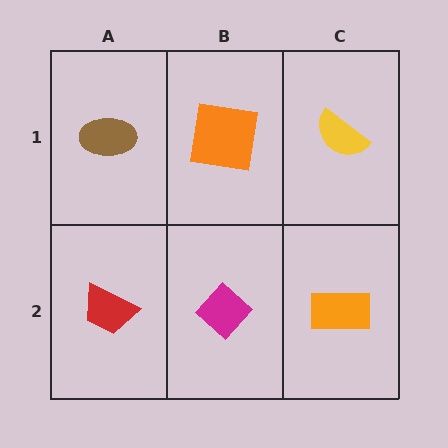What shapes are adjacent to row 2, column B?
An orange square (row 1, column B), a red trapezoid (row 2, column A), an orange rectangle (row 2, column C).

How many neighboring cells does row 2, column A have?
2.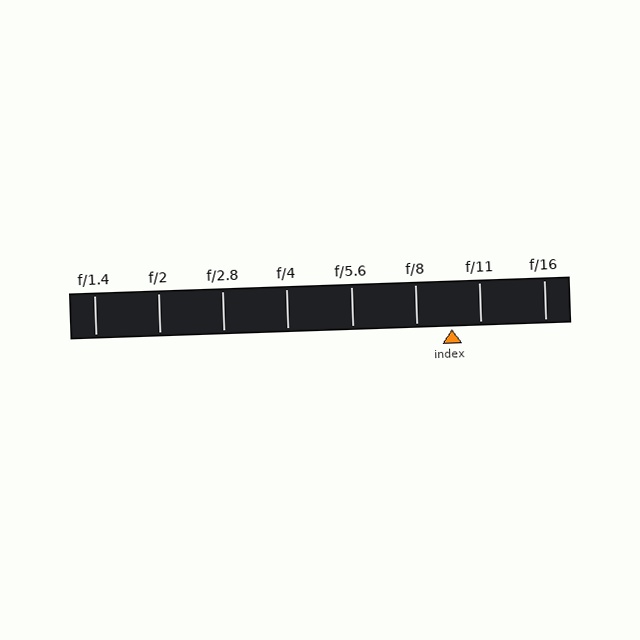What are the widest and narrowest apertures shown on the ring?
The widest aperture shown is f/1.4 and the narrowest is f/16.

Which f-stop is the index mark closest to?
The index mark is closest to f/11.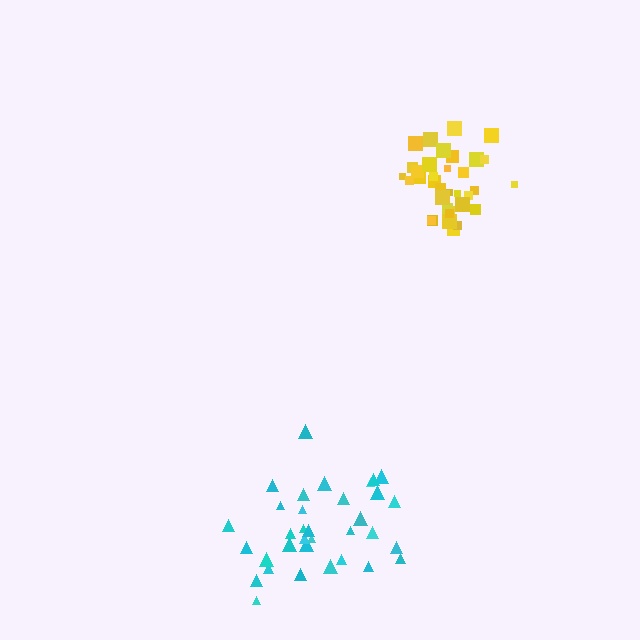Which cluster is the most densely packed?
Yellow.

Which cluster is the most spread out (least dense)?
Cyan.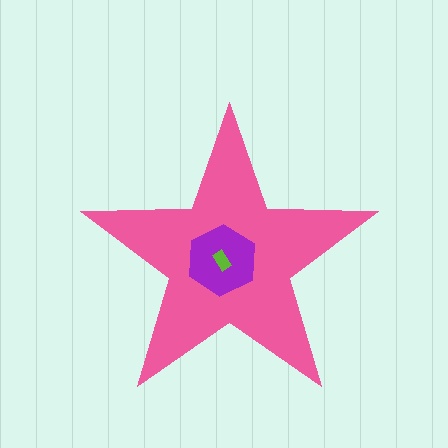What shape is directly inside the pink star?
The purple hexagon.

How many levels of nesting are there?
3.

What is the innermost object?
The lime rectangle.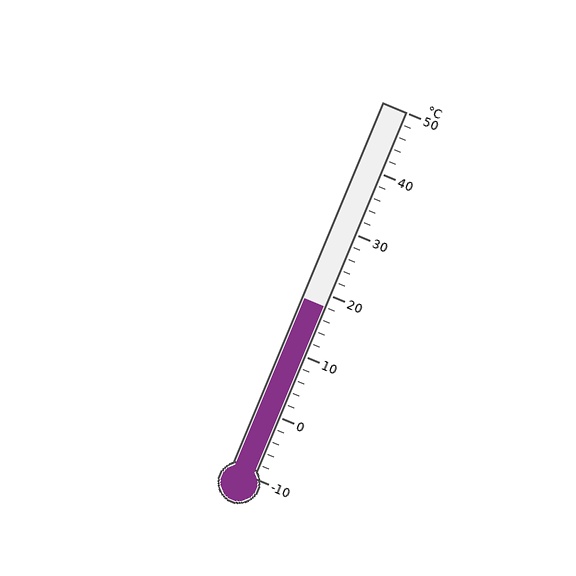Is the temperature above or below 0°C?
The temperature is above 0°C.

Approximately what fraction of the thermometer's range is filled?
The thermometer is filled to approximately 45% of its range.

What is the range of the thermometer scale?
The thermometer scale ranges from -10°C to 50°C.